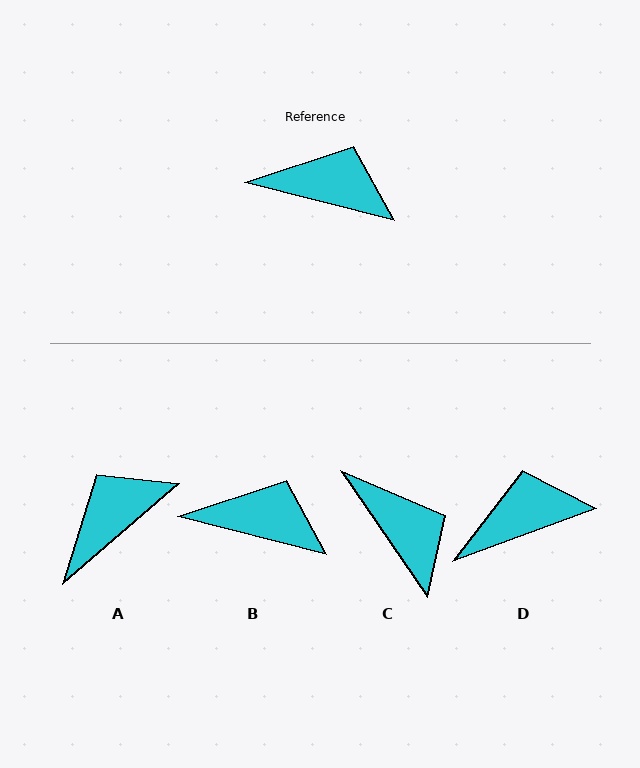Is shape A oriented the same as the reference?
No, it is off by about 55 degrees.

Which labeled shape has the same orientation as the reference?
B.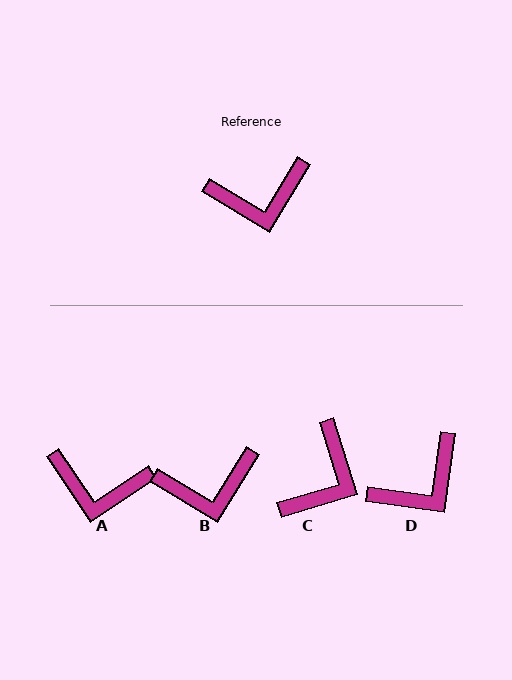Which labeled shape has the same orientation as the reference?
B.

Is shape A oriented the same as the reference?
No, it is off by about 25 degrees.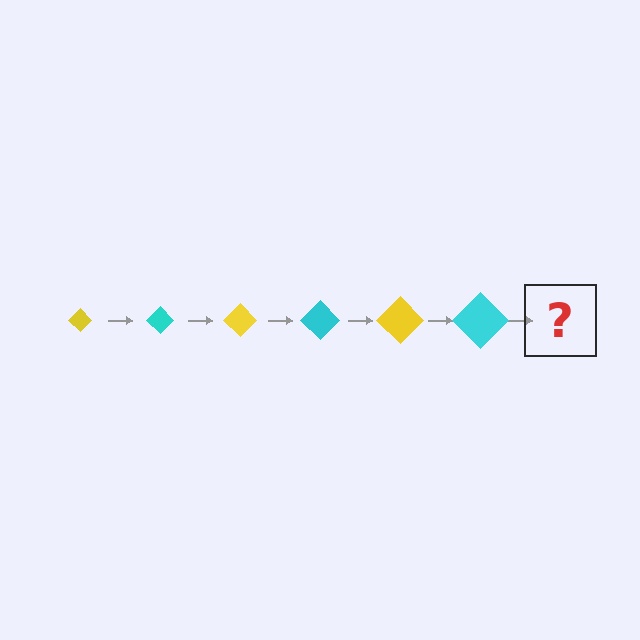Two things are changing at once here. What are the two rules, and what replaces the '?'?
The two rules are that the diamond grows larger each step and the color cycles through yellow and cyan. The '?' should be a yellow diamond, larger than the previous one.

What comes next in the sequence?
The next element should be a yellow diamond, larger than the previous one.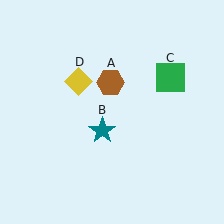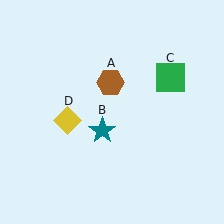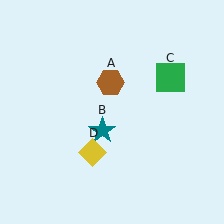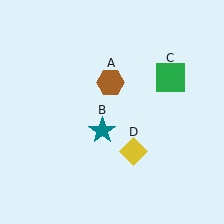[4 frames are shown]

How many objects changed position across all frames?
1 object changed position: yellow diamond (object D).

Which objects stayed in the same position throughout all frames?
Brown hexagon (object A) and teal star (object B) and green square (object C) remained stationary.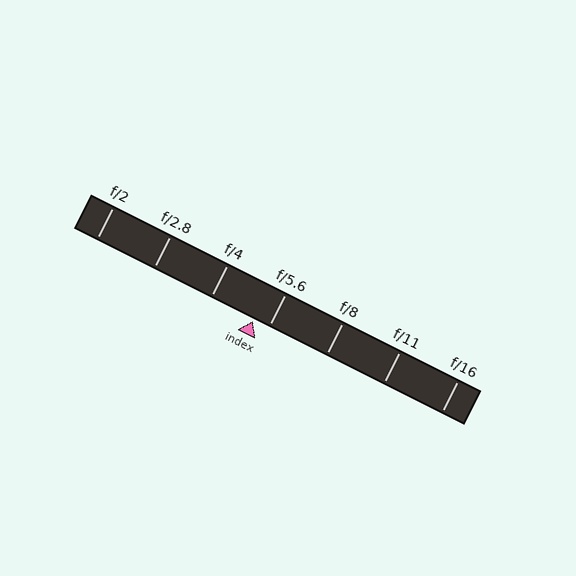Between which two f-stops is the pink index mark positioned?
The index mark is between f/4 and f/5.6.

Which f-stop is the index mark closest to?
The index mark is closest to f/5.6.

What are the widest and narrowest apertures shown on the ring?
The widest aperture shown is f/2 and the narrowest is f/16.